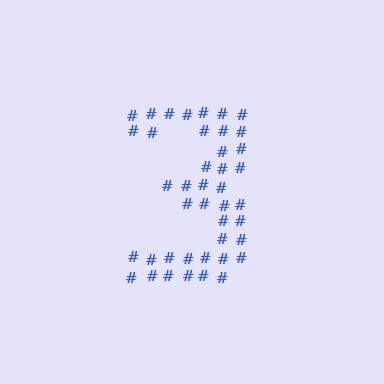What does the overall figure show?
The overall figure shows the digit 3.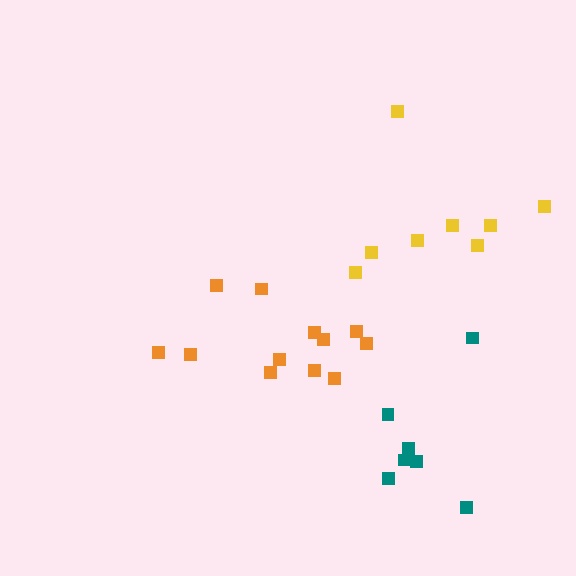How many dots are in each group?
Group 1: 12 dots, Group 2: 7 dots, Group 3: 8 dots (27 total).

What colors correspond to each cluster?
The clusters are colored: orange, teal, yellow.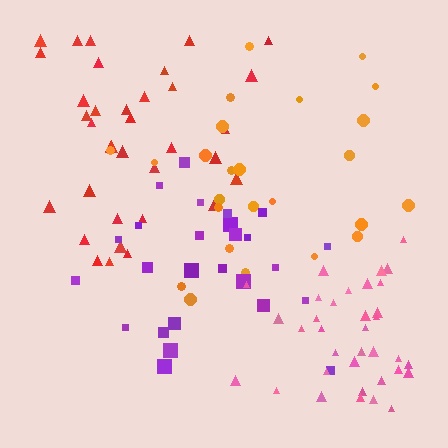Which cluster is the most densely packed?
Pink.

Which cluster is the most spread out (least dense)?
Orange.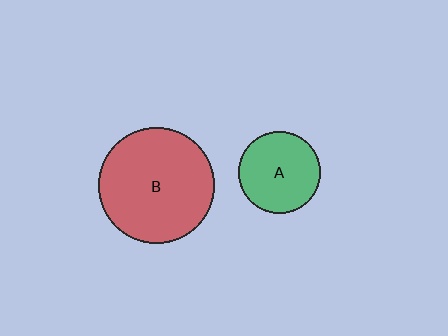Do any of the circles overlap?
No, none of the circles overlap.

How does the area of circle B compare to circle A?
Approximately 2.0 times.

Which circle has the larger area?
Circle B (red).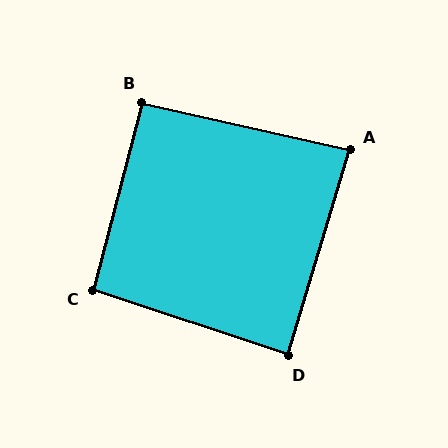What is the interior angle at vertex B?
Approximately 92 degrees (approximately right).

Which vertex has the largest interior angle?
C, at approximately 94 degrees.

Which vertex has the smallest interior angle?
A, at approximately 86 degrees.